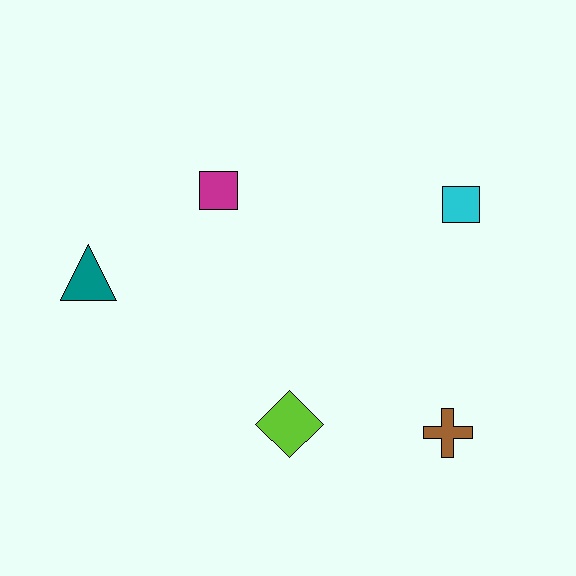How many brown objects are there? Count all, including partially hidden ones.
There is 1 brown object.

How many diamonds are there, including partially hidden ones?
There is 1 diamond.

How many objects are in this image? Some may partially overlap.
There are 5 objects.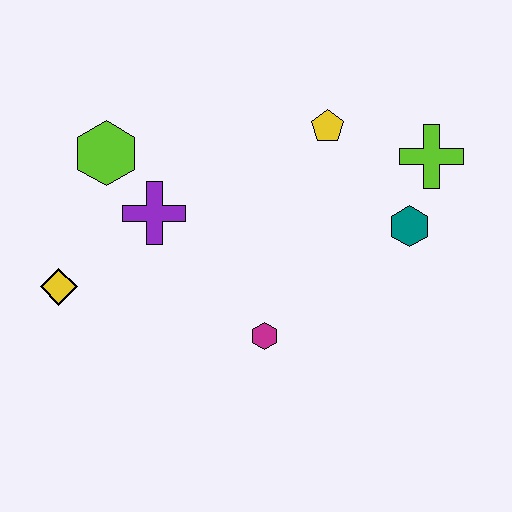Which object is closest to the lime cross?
The teal hexagon is closest to the lime cross.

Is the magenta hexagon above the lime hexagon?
No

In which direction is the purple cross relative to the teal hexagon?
The purple cross is to the left of the teal hexagon.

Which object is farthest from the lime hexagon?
The lime cross is farthest from the lime hexagon.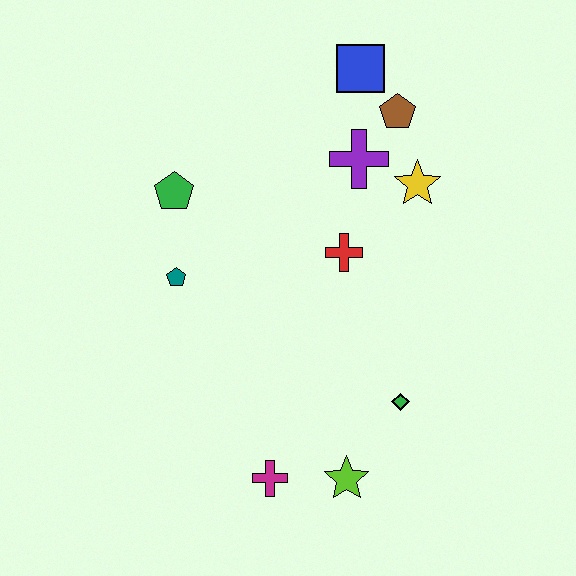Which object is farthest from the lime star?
The blue square is farthest from the lime star.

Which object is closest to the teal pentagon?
The green pentagon is closest to the teal pentagon.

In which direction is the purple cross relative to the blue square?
The purple cross is below the blue square.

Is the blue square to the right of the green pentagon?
Yes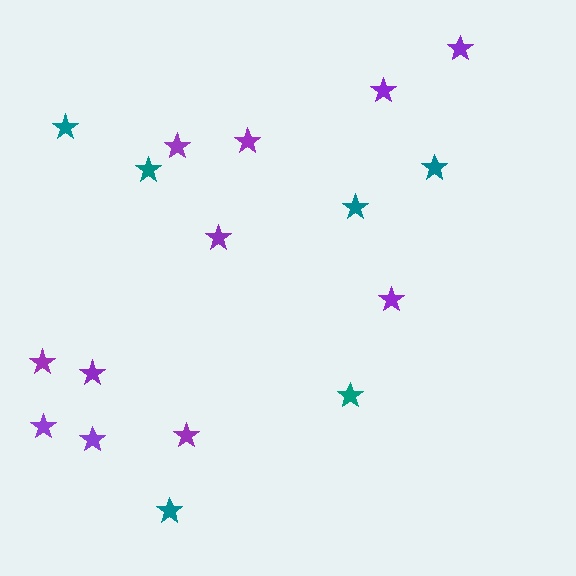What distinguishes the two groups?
There are 2 groups: one group of teal stars (6) and one group of purple stars (11).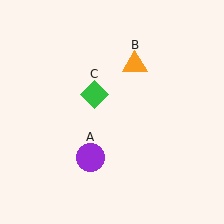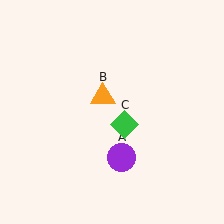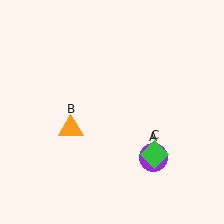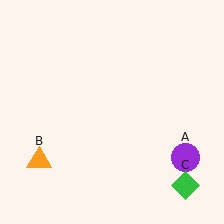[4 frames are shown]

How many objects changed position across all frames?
3 objects changed position: purple circle (object A), orange triangle (object B), green diamond (object C).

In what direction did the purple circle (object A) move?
The purple circle (object A) moved right.